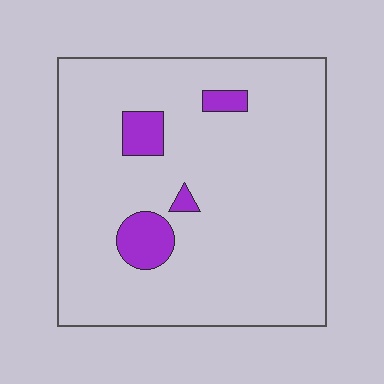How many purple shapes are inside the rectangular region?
4.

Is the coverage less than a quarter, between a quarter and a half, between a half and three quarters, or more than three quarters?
Less than a quarter.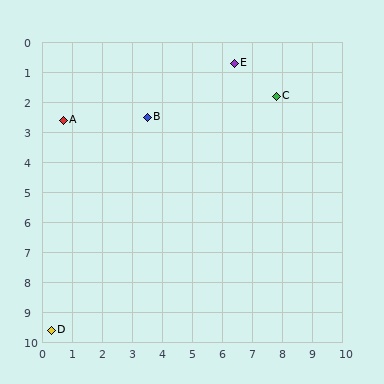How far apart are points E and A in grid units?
Points E and A are about 6.0 grid units apart.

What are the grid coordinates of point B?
Point B is at approximately (3.5, 2.5).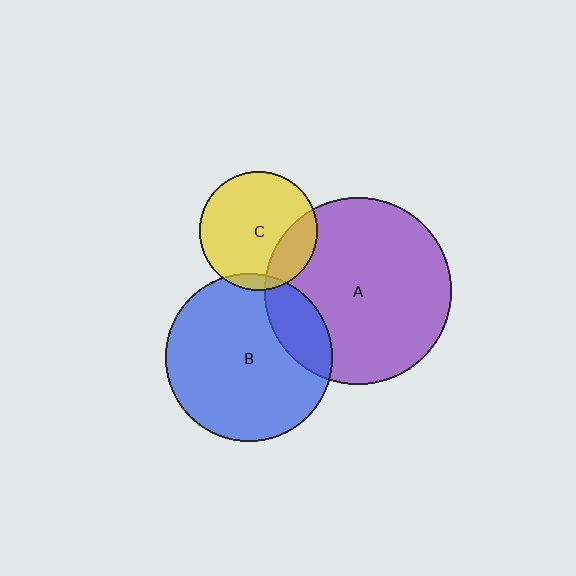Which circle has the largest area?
Circle A (purple).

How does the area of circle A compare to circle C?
Approximately 2.5 times.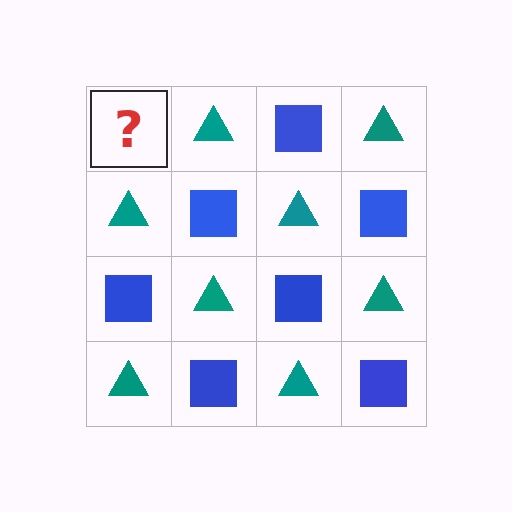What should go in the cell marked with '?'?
The missing cell should contain a blue square.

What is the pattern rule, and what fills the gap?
The rule is that it alternates blue square and teal triangle in a checkerboard pattern. The gap should be filled with a blue square.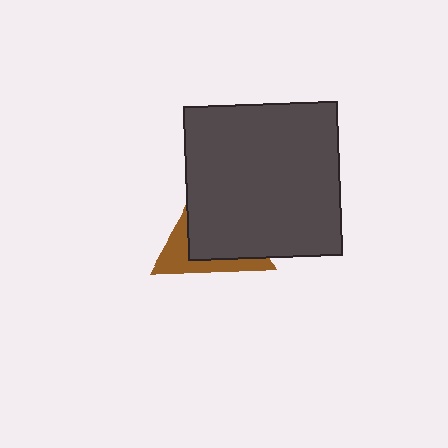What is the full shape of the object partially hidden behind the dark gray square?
The partially hidden object is a brown triangle.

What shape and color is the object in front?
The object in front is a dark gray square.